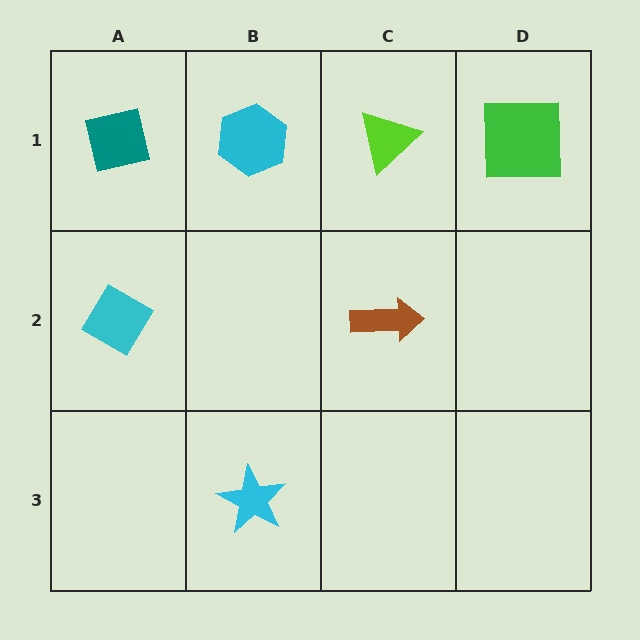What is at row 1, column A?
A teal square.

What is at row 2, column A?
A cyan diamond.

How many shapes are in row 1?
4 shapes.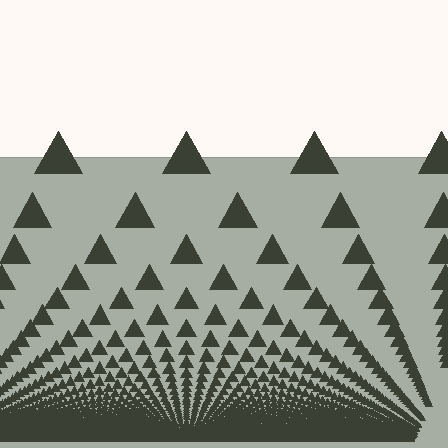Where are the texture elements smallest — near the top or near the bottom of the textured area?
Near the bottom.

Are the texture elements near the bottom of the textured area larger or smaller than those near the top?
Smaller. The gradient is inverted — elements near the bottom are smaller and denser.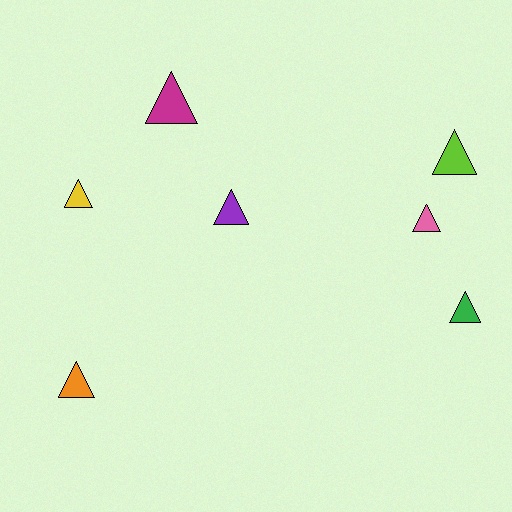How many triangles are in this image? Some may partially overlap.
There are 7 triangles.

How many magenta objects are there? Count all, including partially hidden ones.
There is 1 magenta object.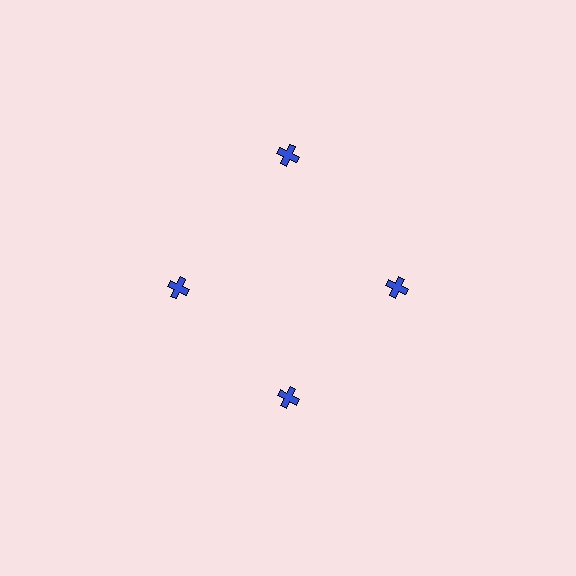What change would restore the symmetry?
The symmetry would be restored by moving it inward, back onto the ring so that all 4 crosses sit at equal angles and equal distance from the center.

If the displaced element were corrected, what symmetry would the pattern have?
It would have 4-fold rotational symmetry — the pattern would map onto itself every 90 degrees.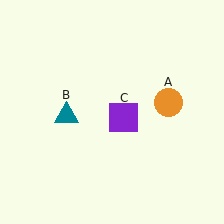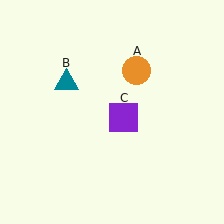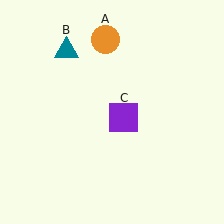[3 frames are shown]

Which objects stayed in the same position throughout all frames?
Purple square (object C) remained stationary.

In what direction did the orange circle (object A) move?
The orange circle (object A) moved up and to the left.